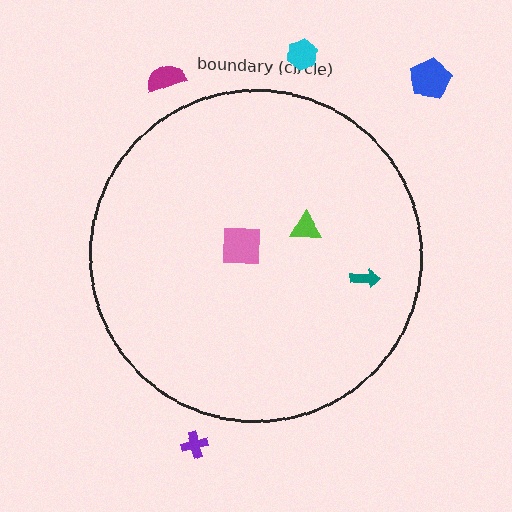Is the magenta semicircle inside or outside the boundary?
Outside.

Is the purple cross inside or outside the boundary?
Outside.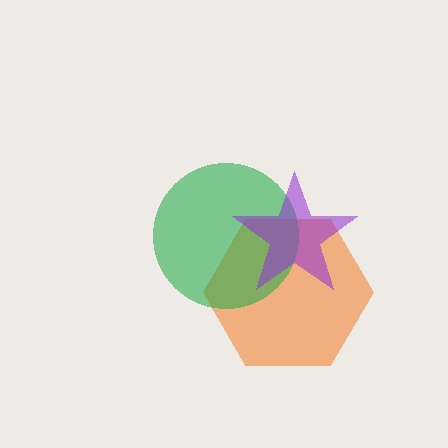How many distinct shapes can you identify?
There are 3 distinct shapes: an orange hexagon, a green circle, a purple star.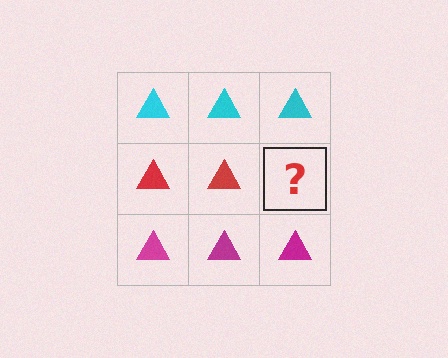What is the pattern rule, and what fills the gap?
The rule is that each row has a consistent color. The gap should be filled with a red triangle.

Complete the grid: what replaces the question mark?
The question mark should be replaced with a red triangle.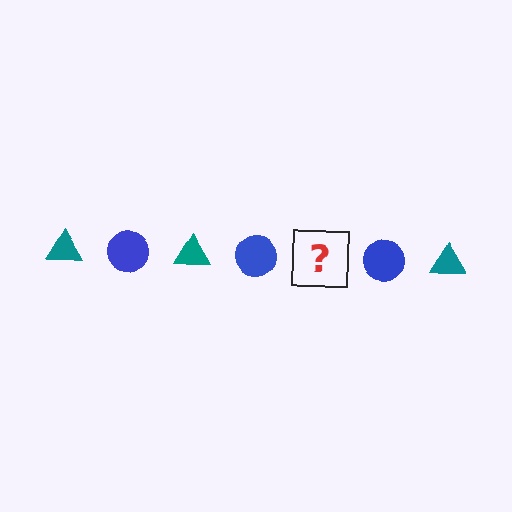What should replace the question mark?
The question mark should be replaced with a teal triangle.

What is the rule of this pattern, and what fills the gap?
The rule is that the pattern alternates between teal triangle and blue circle. The gap should be filled with a teal triangle.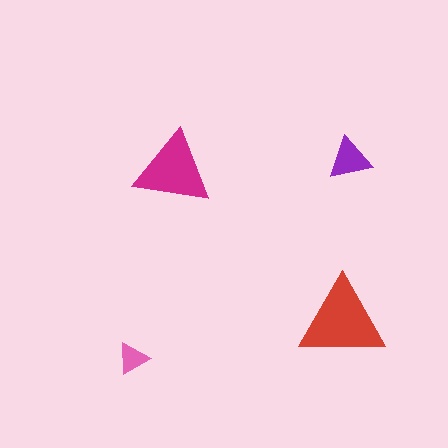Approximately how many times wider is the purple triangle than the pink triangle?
About 1.5 times wider.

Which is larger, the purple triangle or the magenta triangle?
The magenta one.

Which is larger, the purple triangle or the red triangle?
The red one.